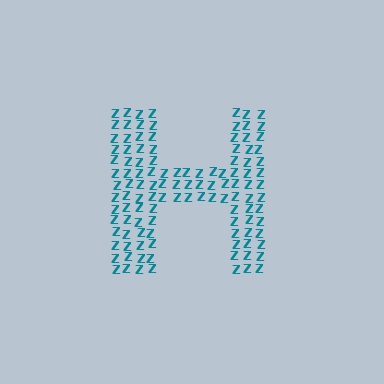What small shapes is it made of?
It is made of small letter Z's.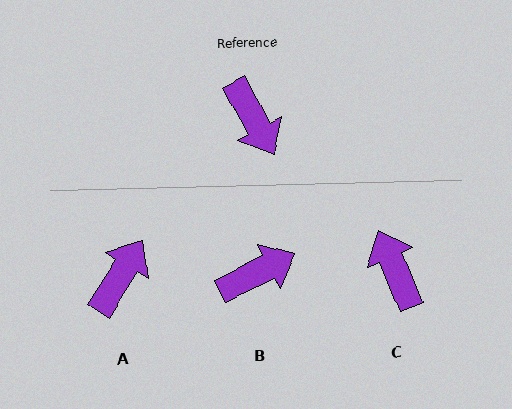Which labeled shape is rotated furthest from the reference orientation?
C, about 174 degrees away.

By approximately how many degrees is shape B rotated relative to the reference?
Approximately 87 degrees counter-clockwise.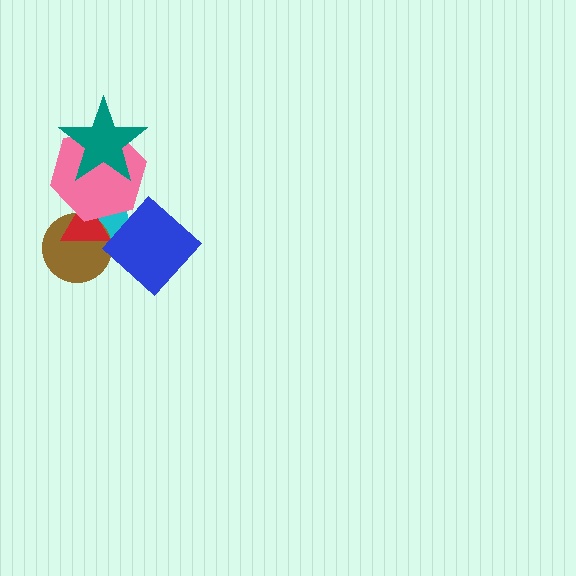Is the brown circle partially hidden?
Yes, it is partially covered by another shape.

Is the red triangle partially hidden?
Yes, it is partially covered by another shape.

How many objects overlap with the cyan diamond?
4 objects overlap with the cyan diamond.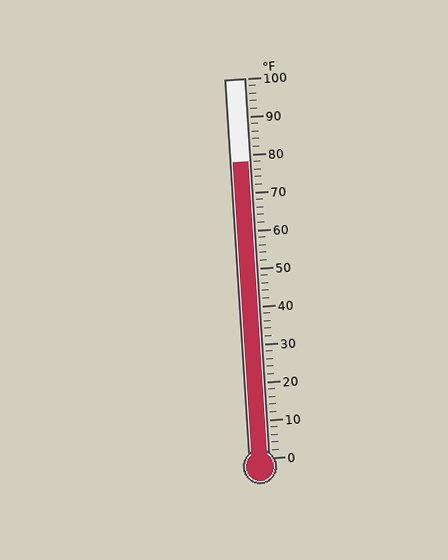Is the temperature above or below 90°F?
The temperature is below 90°F.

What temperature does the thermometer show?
The thermometer shows approximately 78°F.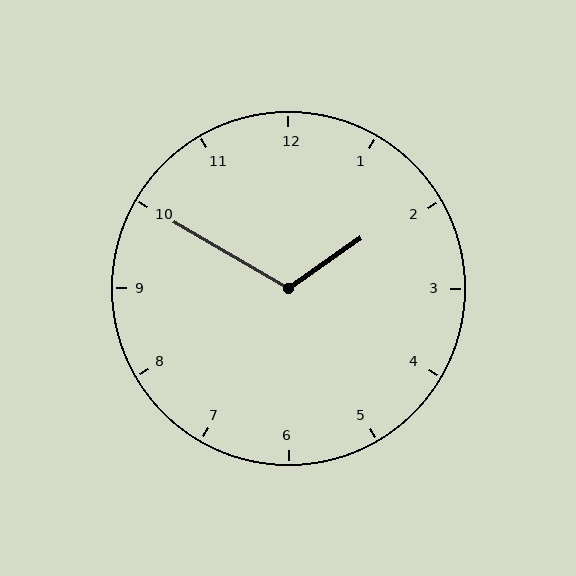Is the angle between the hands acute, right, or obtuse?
It is obtuse.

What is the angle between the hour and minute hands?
Approximately 115 degrees.